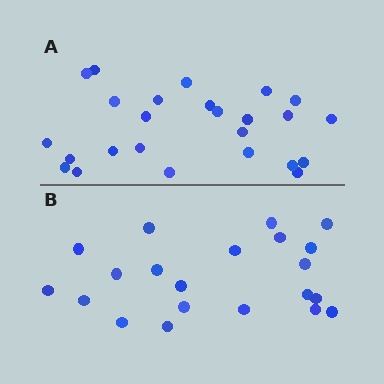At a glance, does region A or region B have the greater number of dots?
Region A (the top region) has more dots.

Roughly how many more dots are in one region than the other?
Region A has about 4 more dots than region B.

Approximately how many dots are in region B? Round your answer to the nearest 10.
About 20 dots. (The exact count is 21, which rounds to 20.)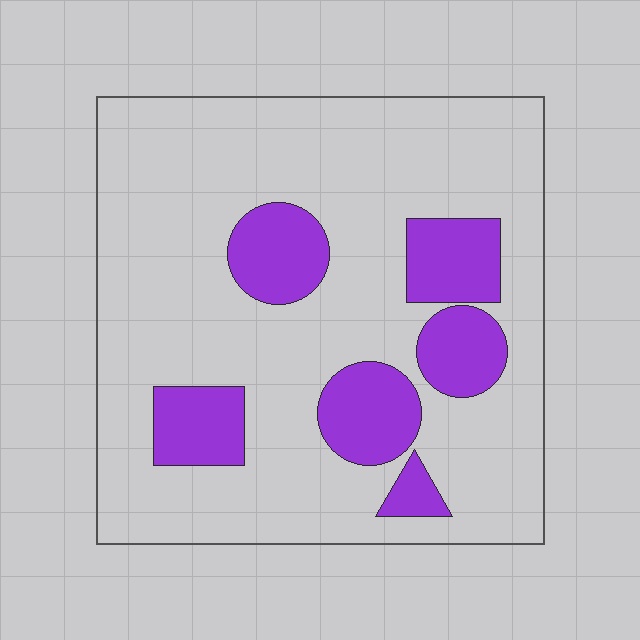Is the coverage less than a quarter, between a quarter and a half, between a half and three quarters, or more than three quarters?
Less than a quarter.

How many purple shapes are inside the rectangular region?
6.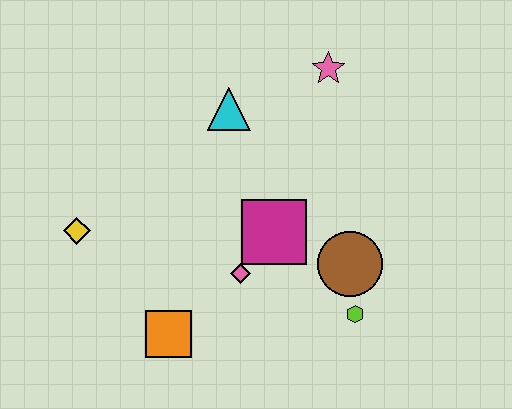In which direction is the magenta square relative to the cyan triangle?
The magenta square is below the cyan triangle.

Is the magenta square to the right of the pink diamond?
Yes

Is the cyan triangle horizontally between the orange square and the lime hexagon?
Yes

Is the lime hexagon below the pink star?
Yes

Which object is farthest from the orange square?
The pink star is farthest from the orange square.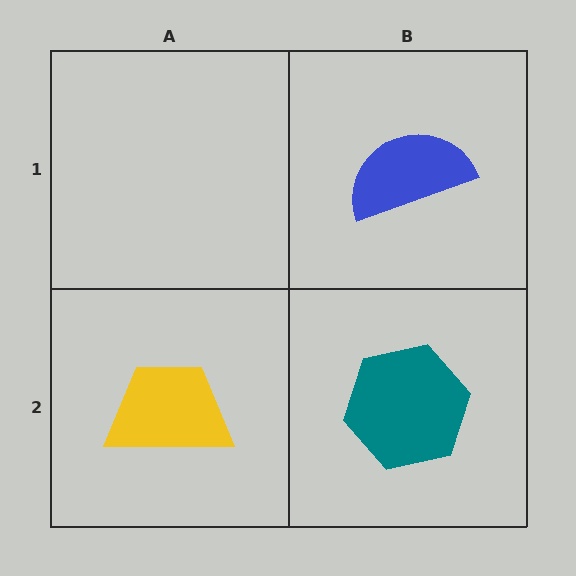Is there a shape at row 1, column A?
No, that cell is empty.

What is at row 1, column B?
A blue semicircle.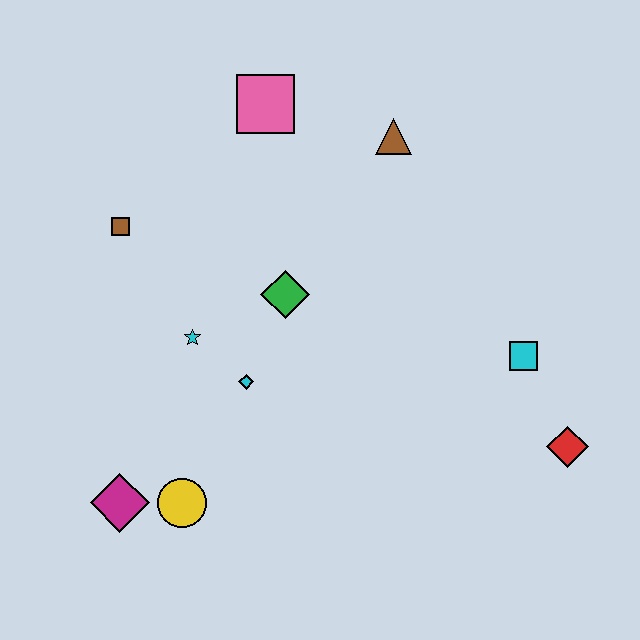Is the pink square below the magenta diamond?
No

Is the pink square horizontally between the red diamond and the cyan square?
No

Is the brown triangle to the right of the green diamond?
Yes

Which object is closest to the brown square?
The cyan star is closest to the brown square.